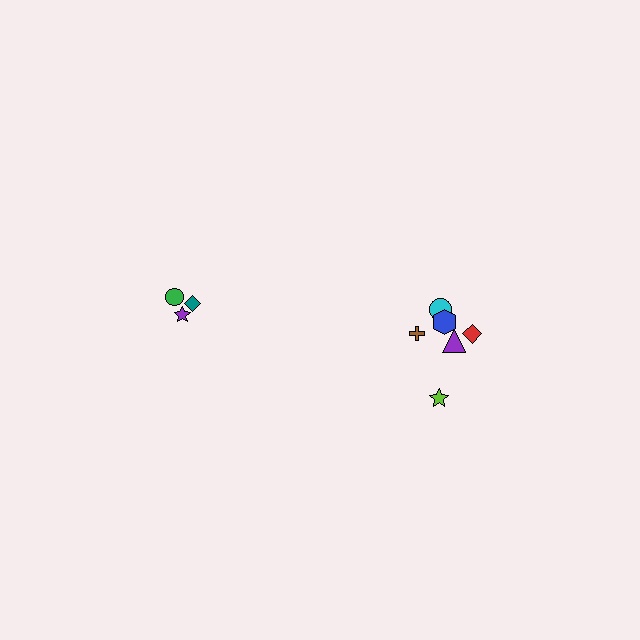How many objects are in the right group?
There are 6 objects.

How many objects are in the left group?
There are 3 objects.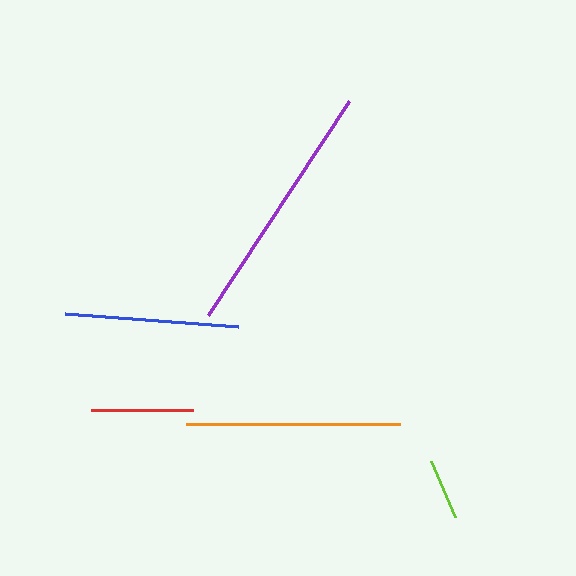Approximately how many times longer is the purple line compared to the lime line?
The purple line is approximately 4.2 times the length of the lime line.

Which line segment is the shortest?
The lime line is the shortest at approximately 61 pixels.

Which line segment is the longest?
The purple line is the longest at approximately 256 pixels.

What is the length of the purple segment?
The purple segment is approximately 256 pixels long.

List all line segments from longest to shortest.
From longest to shortest: purple, orange, blue, red, lime.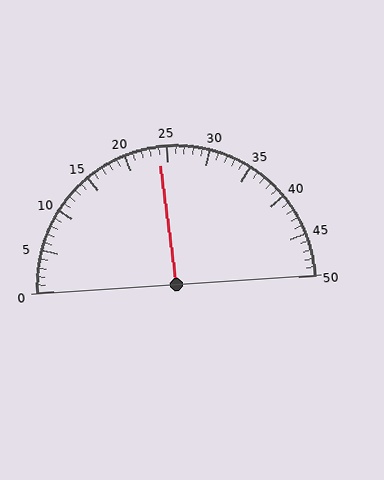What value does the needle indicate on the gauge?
The needle indicates approximately 24.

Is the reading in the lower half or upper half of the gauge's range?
The reading is in the lower half of the range (0 to 50).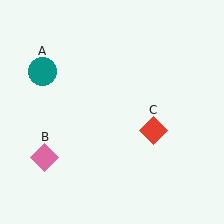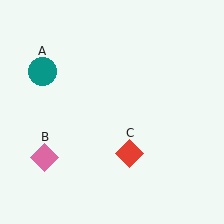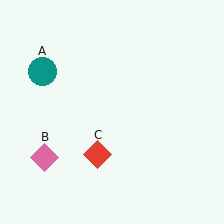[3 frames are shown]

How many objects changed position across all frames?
1 object changed position: red diamond (object C).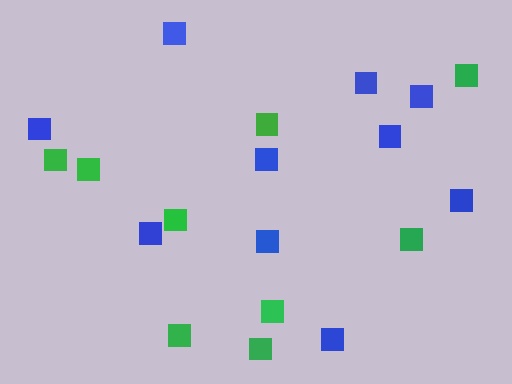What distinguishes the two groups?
There are 2 groups: one group of blue squares (10) and one group of green squares (9).